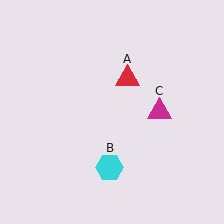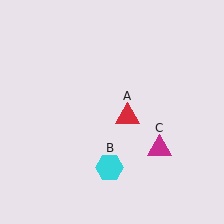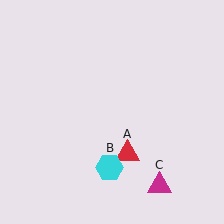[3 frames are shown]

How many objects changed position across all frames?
2 objects changed position: red triangle (object A), magenta triangle (object C).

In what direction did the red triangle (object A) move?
The red triangle (object A) moved down.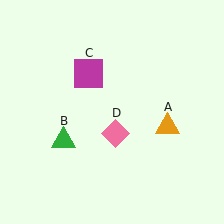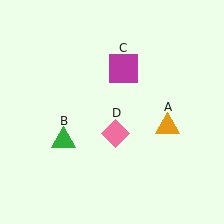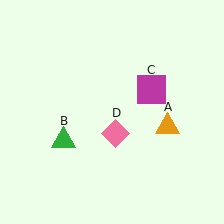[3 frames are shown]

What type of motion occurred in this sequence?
The magenta square (object C) rotated clockwise around the center of the scene.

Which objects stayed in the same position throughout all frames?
Orange triangle (object A) and green triangle (object B) and pink diamond (object D) remained stationary.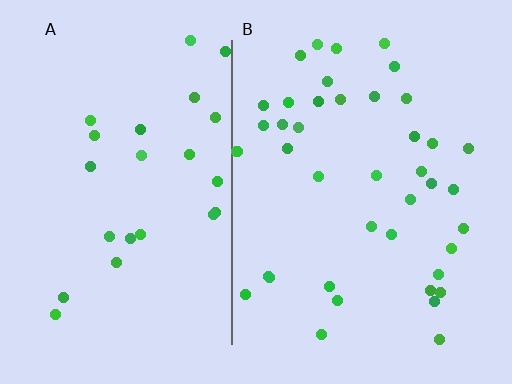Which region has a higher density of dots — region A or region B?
B (the right).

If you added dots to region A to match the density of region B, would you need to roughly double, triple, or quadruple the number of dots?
Approximately double.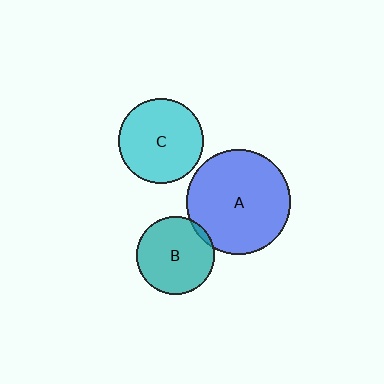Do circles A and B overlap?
Yes.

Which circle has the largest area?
Circle A (blue).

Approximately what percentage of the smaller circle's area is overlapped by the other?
Approximately 5%.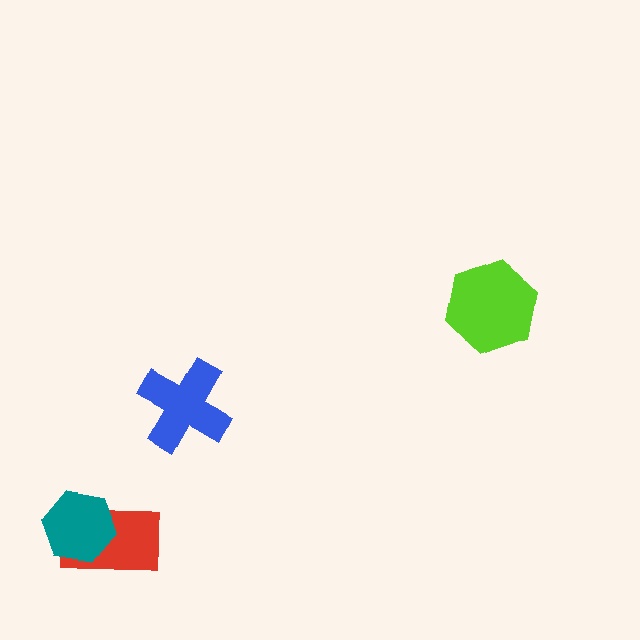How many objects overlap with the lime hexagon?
0 objects overlap with the lime hexagon.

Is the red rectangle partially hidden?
Yes, it is partially covered by another shape.